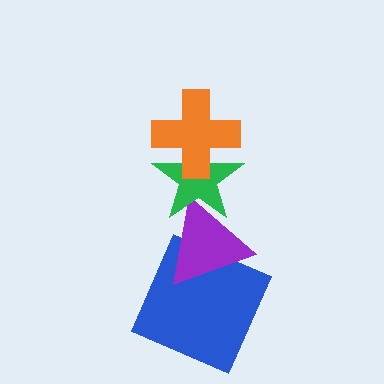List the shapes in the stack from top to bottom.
From top to bottom: the orange cross, the green star, the purple triangle, the blue square.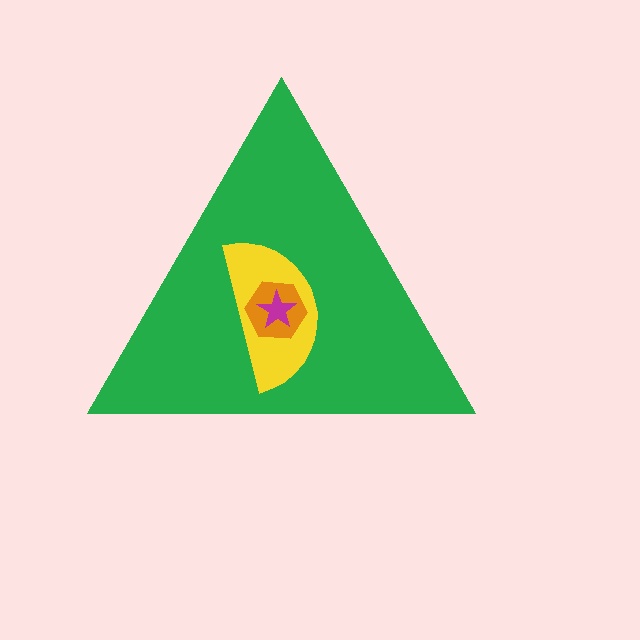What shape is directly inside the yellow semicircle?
The orange hexagon.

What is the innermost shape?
The magenta star.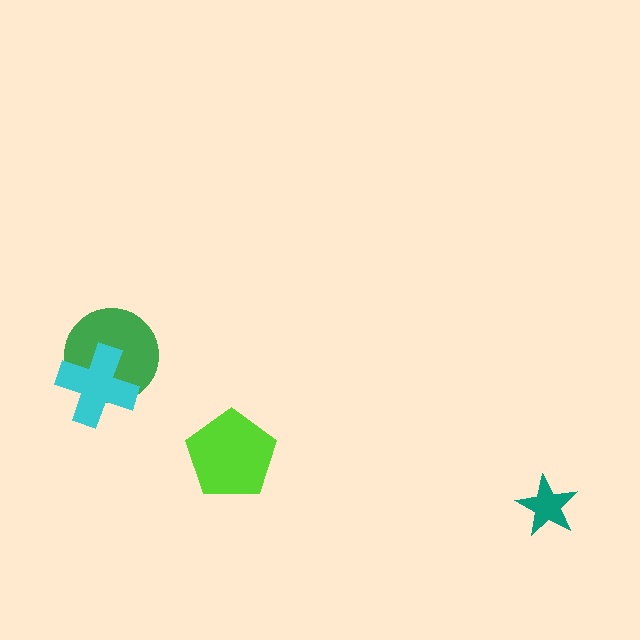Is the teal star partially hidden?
No, no other shape covers it.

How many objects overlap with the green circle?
1 object overlaps with the green circle.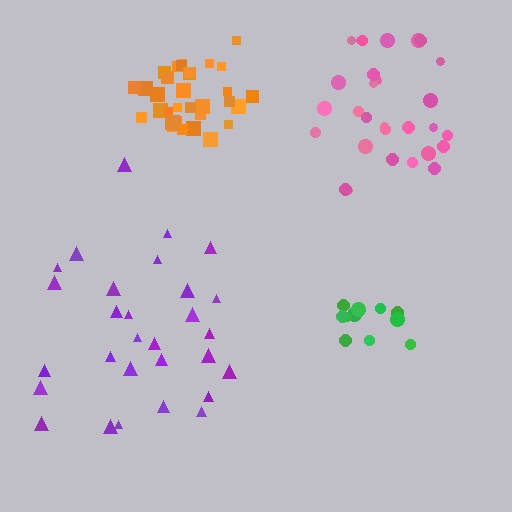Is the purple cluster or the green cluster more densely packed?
Green.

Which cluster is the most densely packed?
Orange.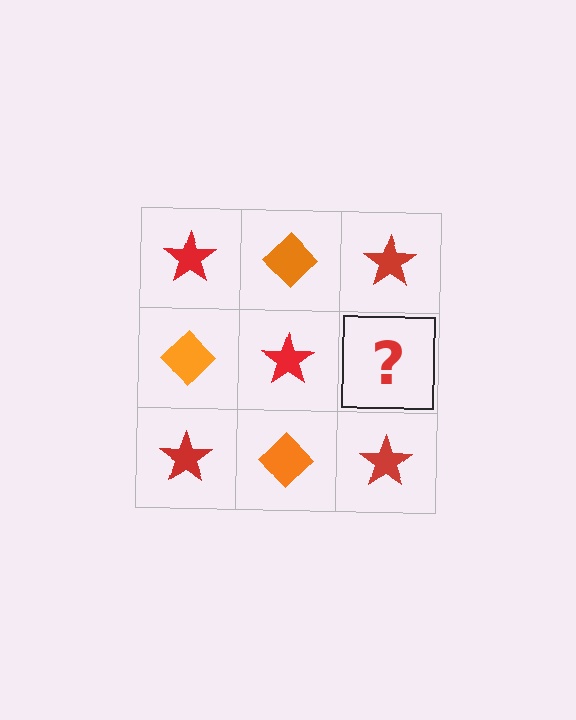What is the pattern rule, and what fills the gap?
The rule is that it alternates red star and orange diamond in a checkerboard pattern. The gap should be filled with an orange diamond.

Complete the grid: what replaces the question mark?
The question mark should be replaced with an orange diamond.